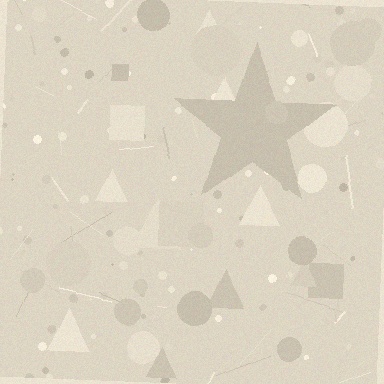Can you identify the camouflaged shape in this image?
The camouflaged shape is a star.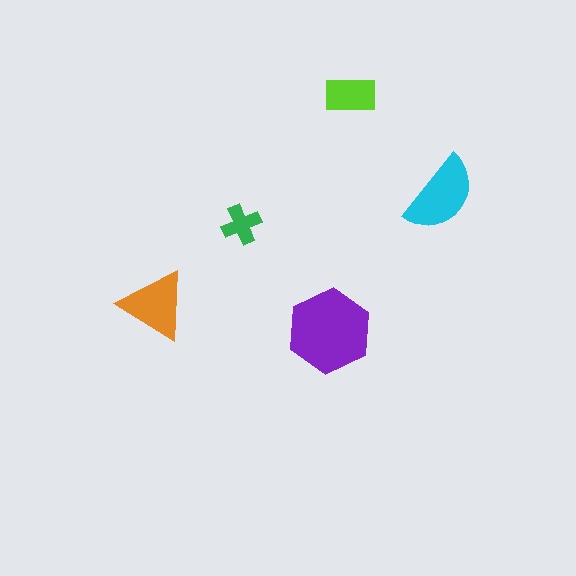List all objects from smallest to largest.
The green cross, the lime rectangle, the orange triangle, the cyan semicircle, the purple hexagon.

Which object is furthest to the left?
The orange triangle is leftmost.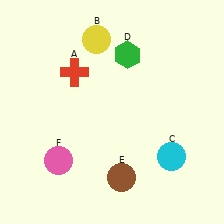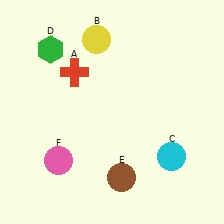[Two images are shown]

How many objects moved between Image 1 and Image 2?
1 object moved between the two images.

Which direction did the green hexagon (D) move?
The green hexagon (D) moved left.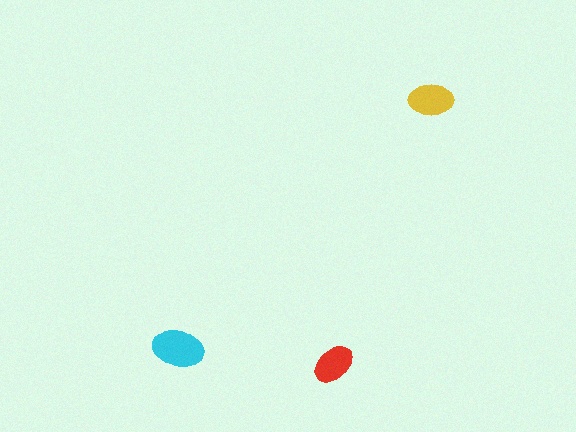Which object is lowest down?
The red ellipse is bottommost.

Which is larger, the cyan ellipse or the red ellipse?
The cyan one.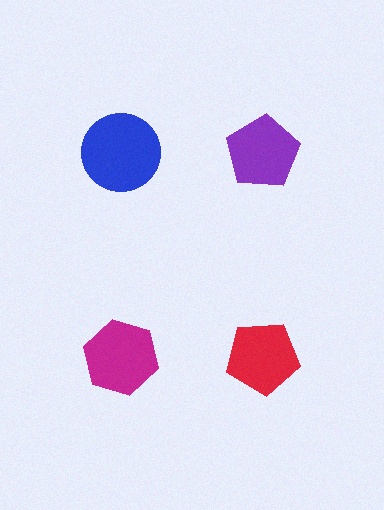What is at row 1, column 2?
A purple pentagon.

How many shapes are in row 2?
2 shapes.